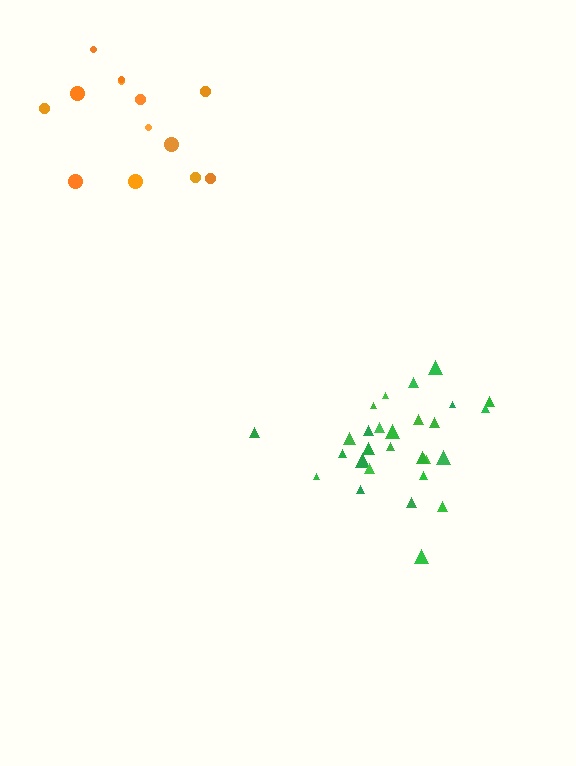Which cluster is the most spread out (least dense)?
Orange.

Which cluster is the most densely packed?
Green.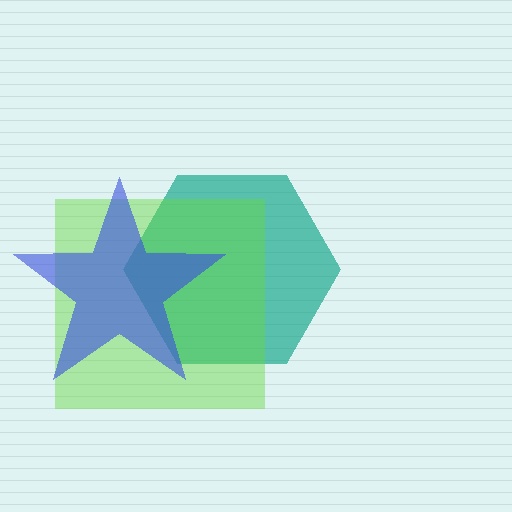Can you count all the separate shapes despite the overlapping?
Yes, there are 3 separate shapes.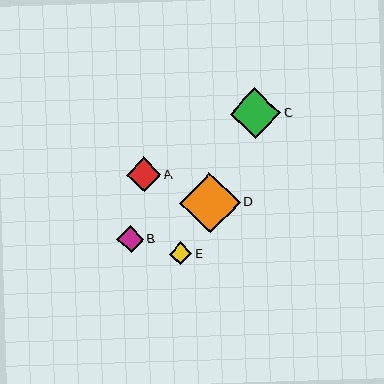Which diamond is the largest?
Diamond D is the largest with a size of approximately 60 pixels.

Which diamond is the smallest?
Diamond E is the smallest with a size of approximately 22 pixels.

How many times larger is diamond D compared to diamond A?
Diamond D is approximately 1.8 times the size of diamond A.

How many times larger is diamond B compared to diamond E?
Diamond B is approximately 1.2 times the size of diamond E.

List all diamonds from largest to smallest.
From largest to smallest: D, C, A, B, E.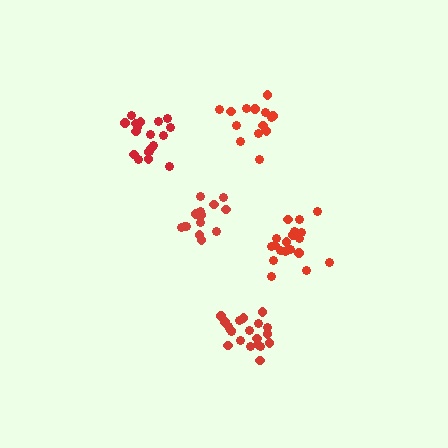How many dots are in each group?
Group 1: 20 dots, Group 2: 19 dots, Group 3: 14 dots, Group 4: 16 dots, Group 5: 19 dots (88 total).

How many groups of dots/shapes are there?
There are 5 groups.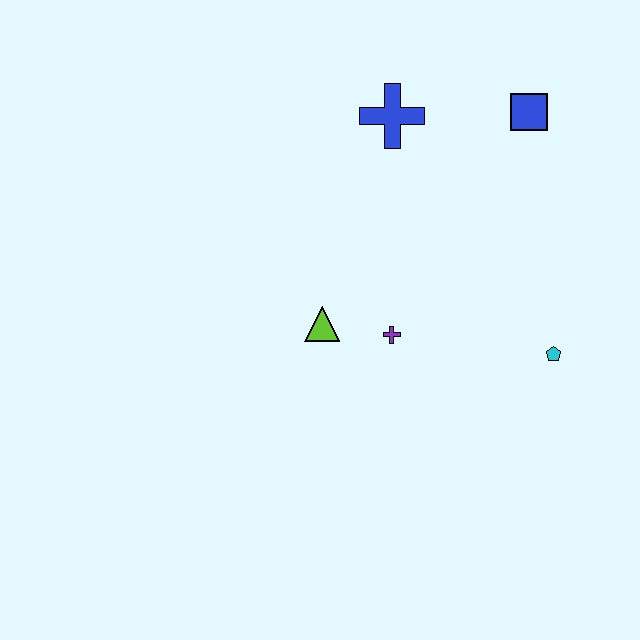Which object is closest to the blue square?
The blue cross is closest to the blue square.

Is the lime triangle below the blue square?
Yes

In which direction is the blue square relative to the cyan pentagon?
The blue square is above the cyan pentagon.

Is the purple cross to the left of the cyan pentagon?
Yes